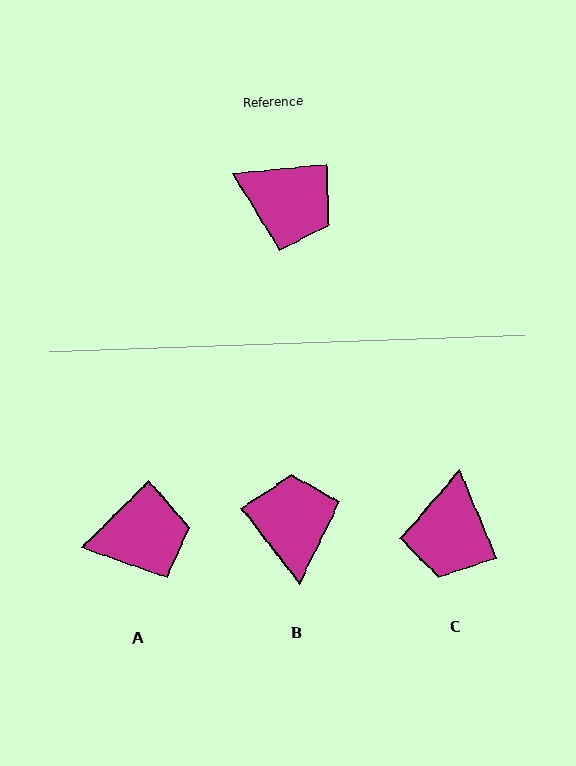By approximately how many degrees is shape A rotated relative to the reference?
Approximately 39 degrees counter-clockwise.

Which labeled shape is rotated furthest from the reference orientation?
B, about 122 degrees away.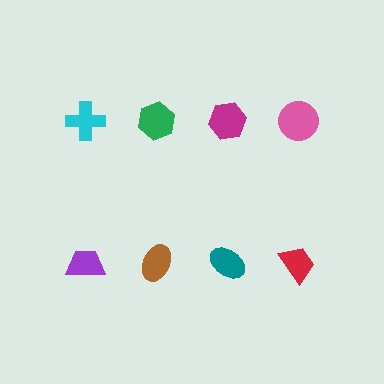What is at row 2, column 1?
A purple trapezoid.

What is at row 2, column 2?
A brown ellipse.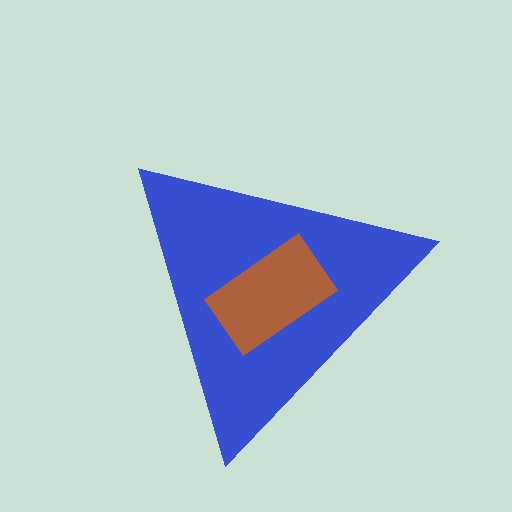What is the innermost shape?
The brown rectangle.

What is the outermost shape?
The blue triangle.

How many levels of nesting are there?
2.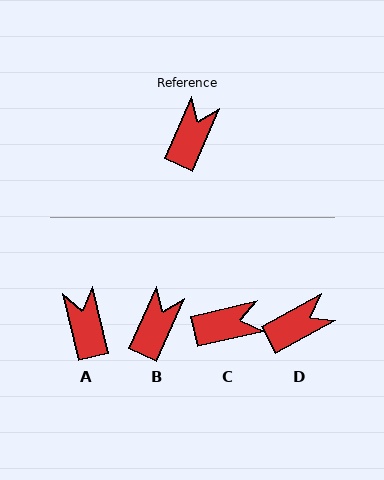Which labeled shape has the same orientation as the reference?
B.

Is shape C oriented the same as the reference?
No, it is off by about 53 degrees.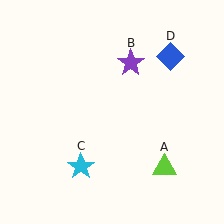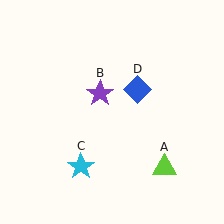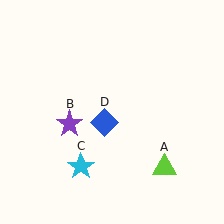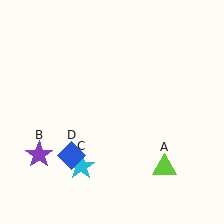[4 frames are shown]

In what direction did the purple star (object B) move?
The purple star (object B) moved down and to the left.